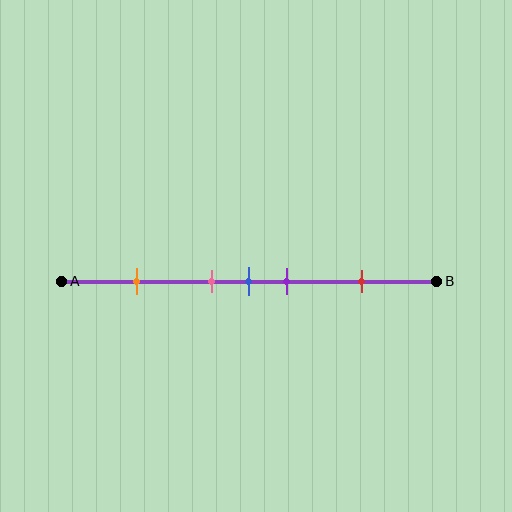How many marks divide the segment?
There are 5 marks dividing the segment.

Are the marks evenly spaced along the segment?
No, the marks are not evenly spaced.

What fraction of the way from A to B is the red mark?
The red mark is approximately 80% (0.8) of the way from A to B.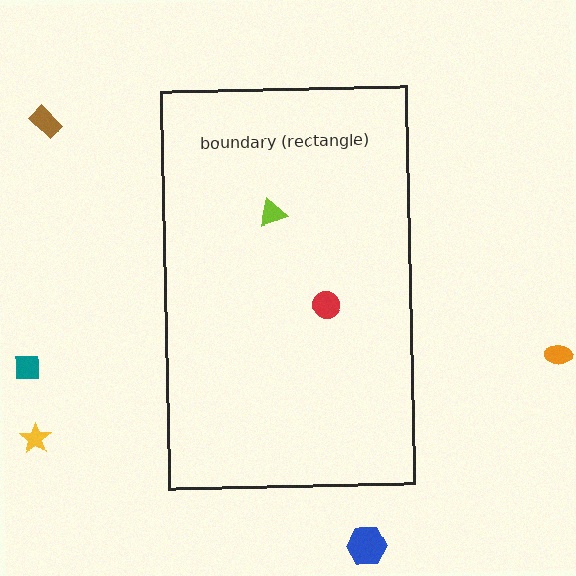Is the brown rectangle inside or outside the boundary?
Outside.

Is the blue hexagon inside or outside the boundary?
Outside.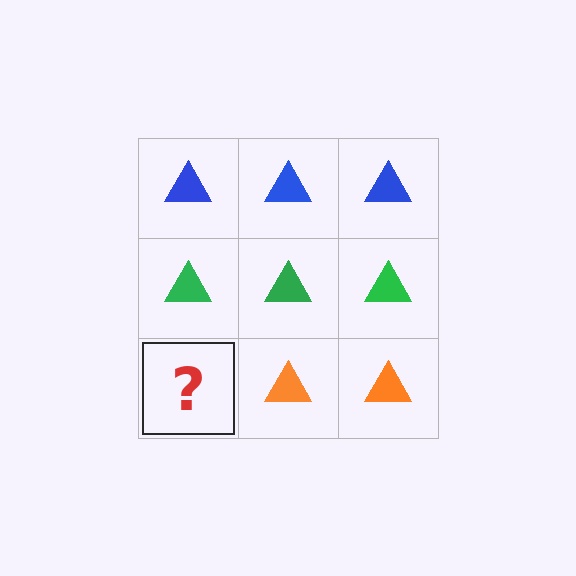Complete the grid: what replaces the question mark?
The question mark should be replaced with an orange triangle.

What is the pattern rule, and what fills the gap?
The rule is that each row has a consistent color. The gap should be filled with an orange triangle.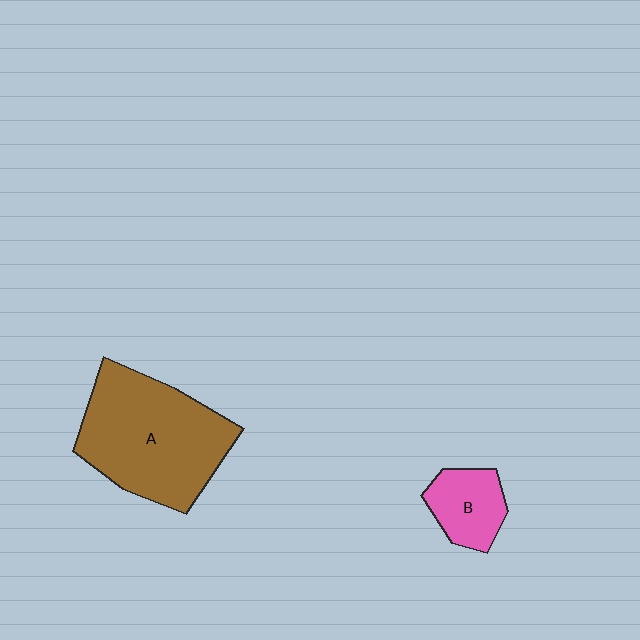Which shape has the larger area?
Shape A (brown).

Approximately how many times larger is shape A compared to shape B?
Approximately 2.9 times.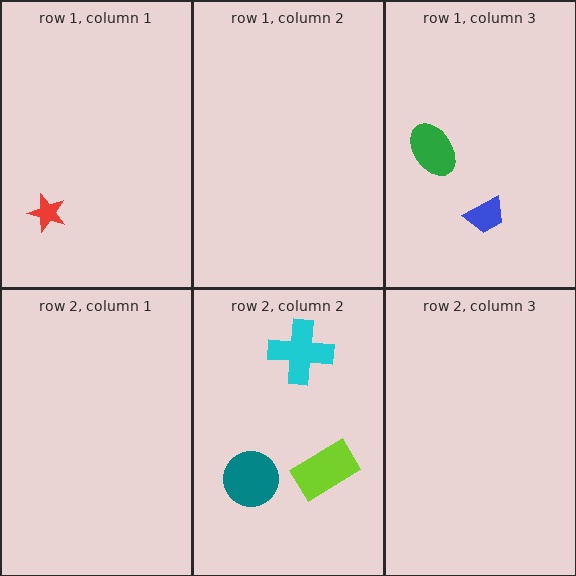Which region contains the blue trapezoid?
The row 1, column 3 region.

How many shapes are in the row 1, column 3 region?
2.